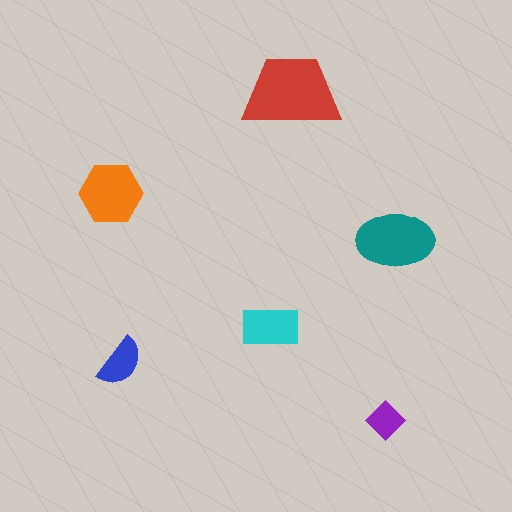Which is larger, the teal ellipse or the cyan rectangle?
The teal ellipse.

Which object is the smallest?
The purple diamond.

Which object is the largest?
The red trapezoid.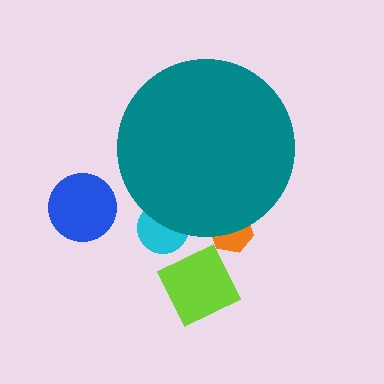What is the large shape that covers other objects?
A teal circle.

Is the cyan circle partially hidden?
Yes, the cyan circle is partially hidden behind the teal circle.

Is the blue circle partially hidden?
No, the blue circle is fully visible.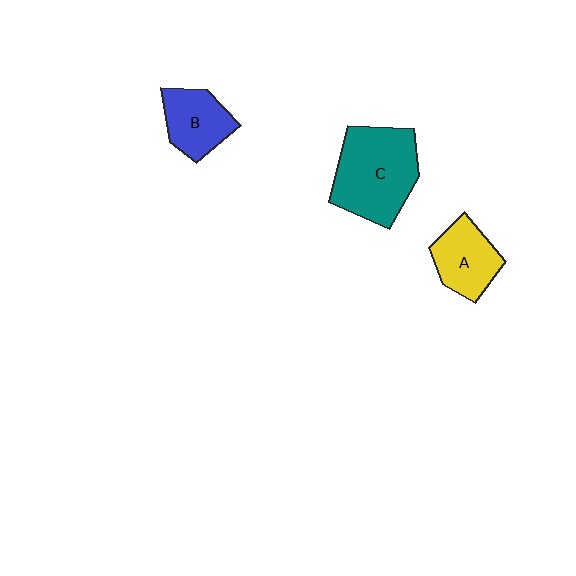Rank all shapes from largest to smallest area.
From largest to smallest: C (teal), A (yellow), B (blue).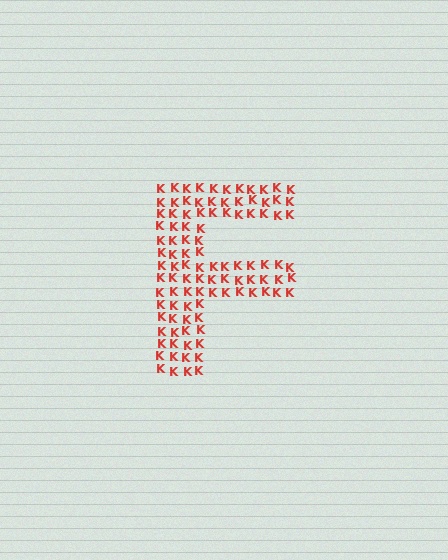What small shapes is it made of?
It is made of small letter K's.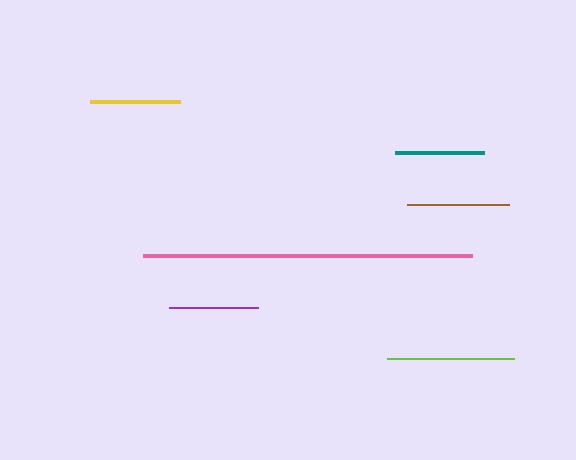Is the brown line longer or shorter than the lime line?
The lime line is longer than the brown line.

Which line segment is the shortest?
The teal line is the shortest at approximately 89 pixels.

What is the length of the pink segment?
The pink segment is approximately 329 pixels long.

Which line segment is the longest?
The pink line is the longest at approximately 329 pixels.